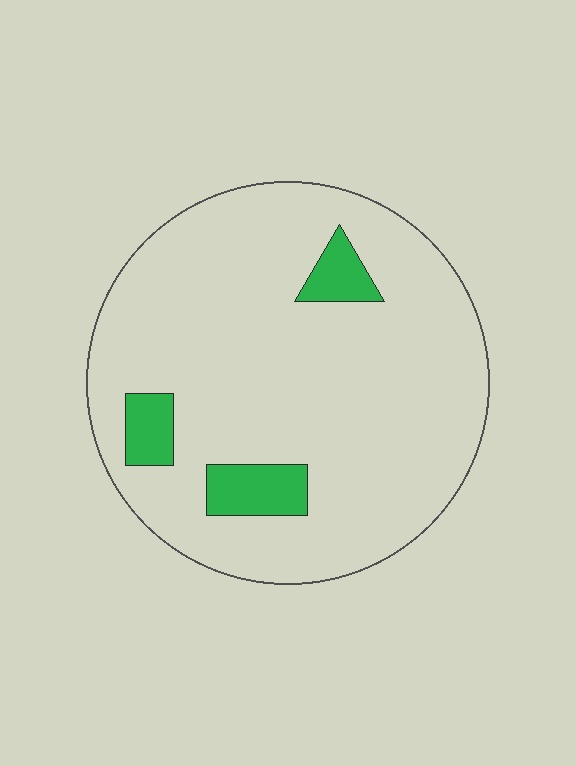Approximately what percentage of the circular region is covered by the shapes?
Approximately 10%.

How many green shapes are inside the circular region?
3.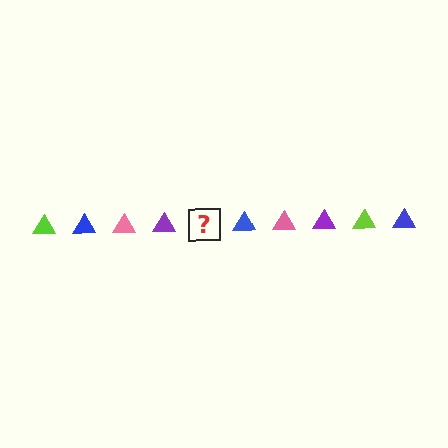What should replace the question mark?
The question mark should be replaced with a lime triangle.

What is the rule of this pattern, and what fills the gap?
The rule is that the pattern cycles through lime, blue, pink, purple triangles. The gap should be filled with a lime triangle.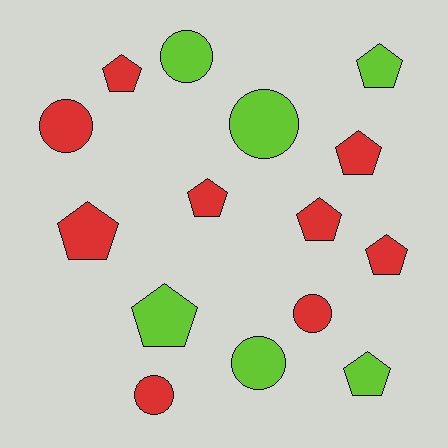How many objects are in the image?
There are 15 objects.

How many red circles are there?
There are 3 red circles.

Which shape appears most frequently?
Pentagon, with 9 objects.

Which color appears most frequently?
Red, with 9 objects.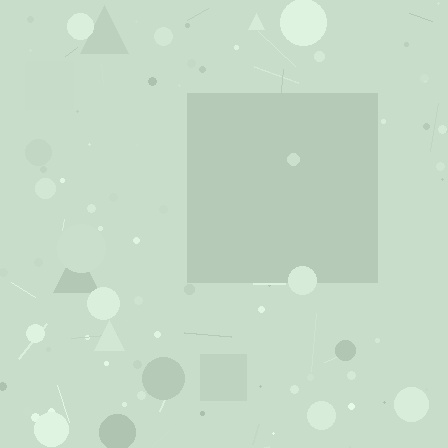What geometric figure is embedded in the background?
A square is embedded in the background.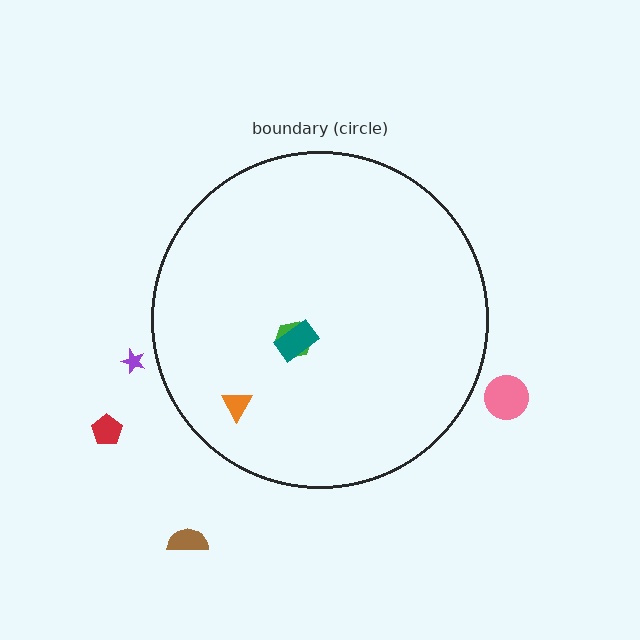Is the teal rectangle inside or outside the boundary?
Inside.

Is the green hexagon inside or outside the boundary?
Inside.